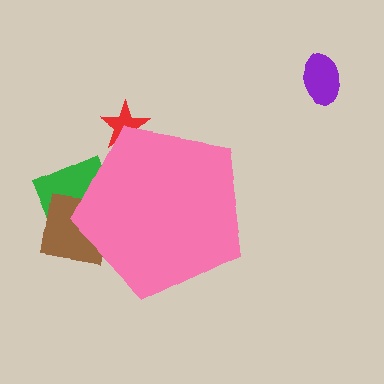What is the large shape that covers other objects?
A pink pentagon.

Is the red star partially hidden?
Yes, the red star is partially hidden behind the pink pentagon.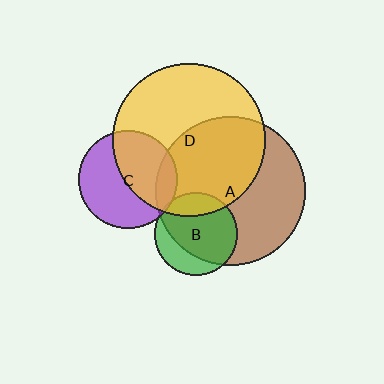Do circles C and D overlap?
Yes.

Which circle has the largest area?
Circle D (yellow).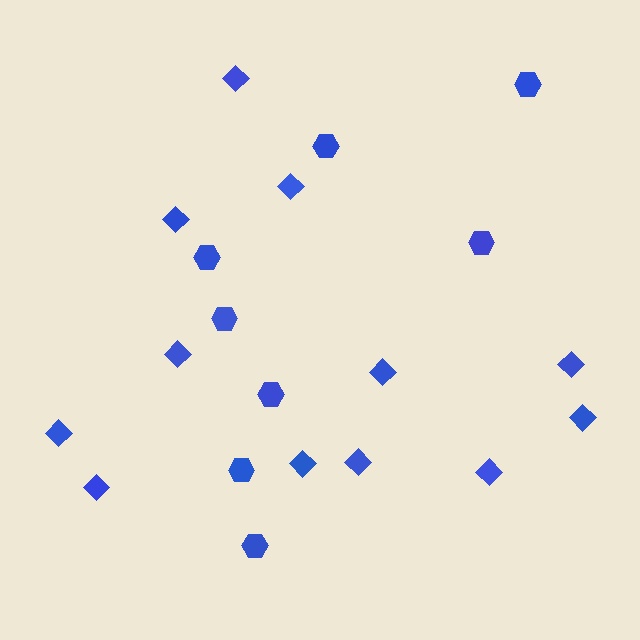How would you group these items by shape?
There are 2 groups: one group of diamonds (12) and one group of hexagons (8).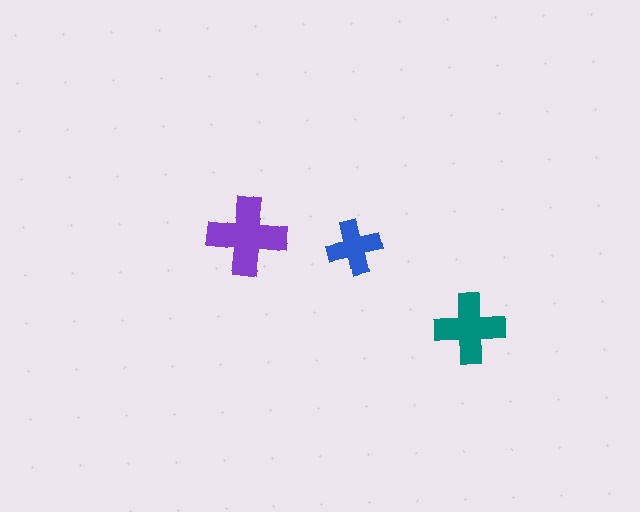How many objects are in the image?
There are 3 objects in the image.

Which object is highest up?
The purple cross is topmost.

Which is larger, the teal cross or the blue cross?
The teal one.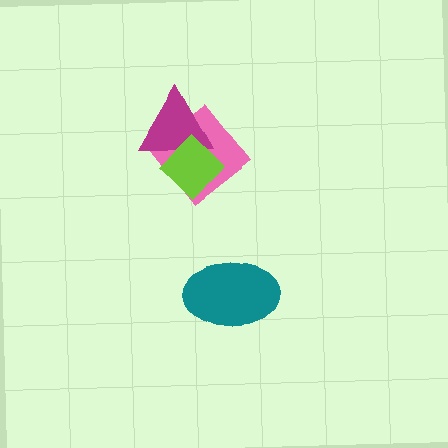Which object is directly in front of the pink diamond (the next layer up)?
The magenta triangle is directly in front of the pink diamond.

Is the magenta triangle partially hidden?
Yes, it is partially covered by another shape.